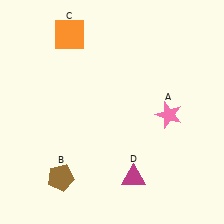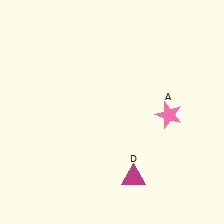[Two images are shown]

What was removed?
The orange square (C), the brown pentagon (B) were removed in Image 2.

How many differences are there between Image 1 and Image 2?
There are 2 differences between the two images.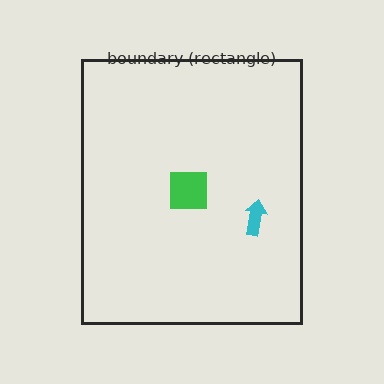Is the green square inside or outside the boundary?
Inside.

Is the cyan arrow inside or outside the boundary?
Inside.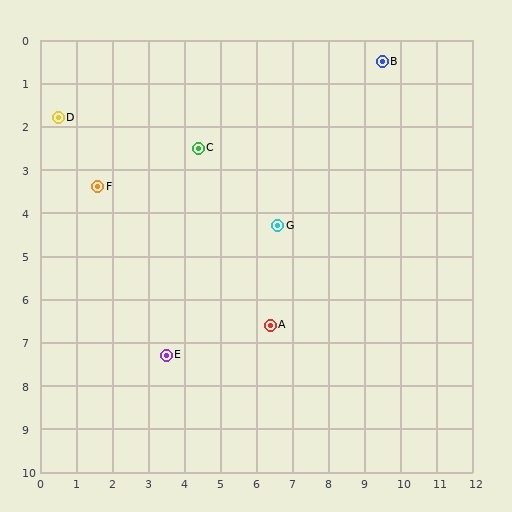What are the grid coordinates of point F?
Point F is at approximately (1.6, 3.4).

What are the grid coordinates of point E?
Point E is at approximately (3.5, 7.3).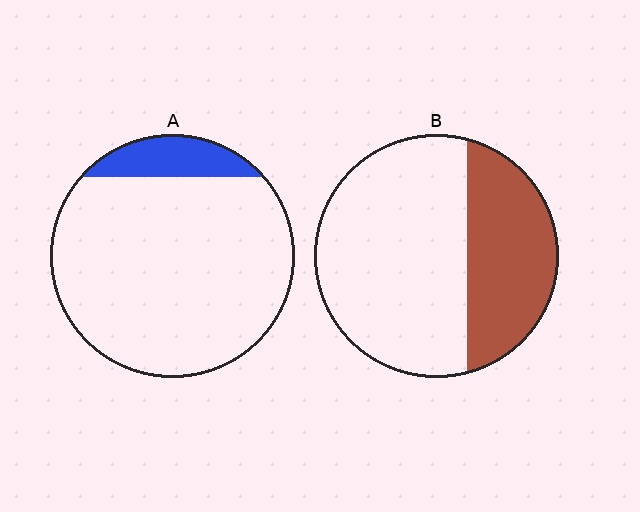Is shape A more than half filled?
No.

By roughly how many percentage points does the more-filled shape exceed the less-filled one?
By roughly 20 percentage points (B over A).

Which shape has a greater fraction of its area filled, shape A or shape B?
Shape B.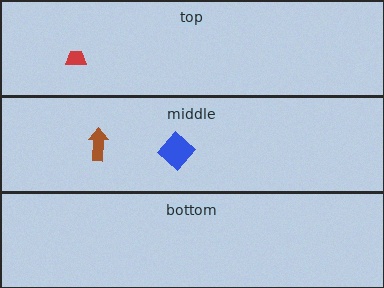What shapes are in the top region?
The red trapezoid.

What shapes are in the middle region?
The brown arrow, the blue diamond.